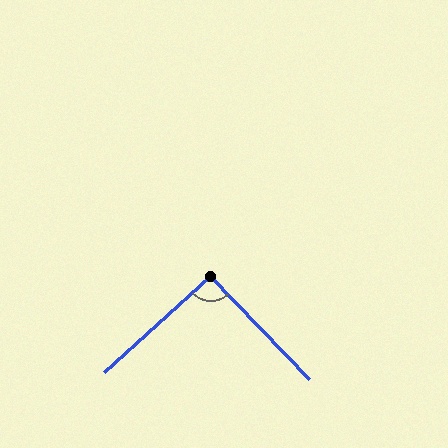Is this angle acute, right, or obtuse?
It is approximately a right angle.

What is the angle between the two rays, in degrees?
Approximately 91 degrees.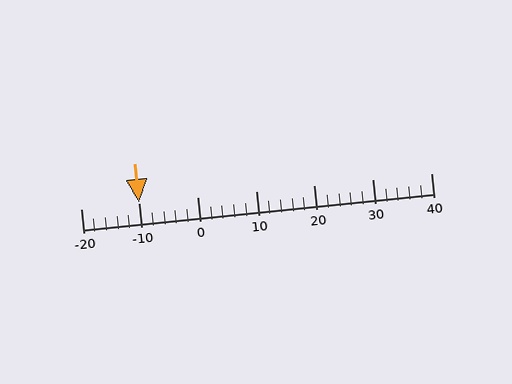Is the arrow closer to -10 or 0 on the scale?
The arrow is closer to -10.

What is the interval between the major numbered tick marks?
The major tick marks are spaced 10 units apart.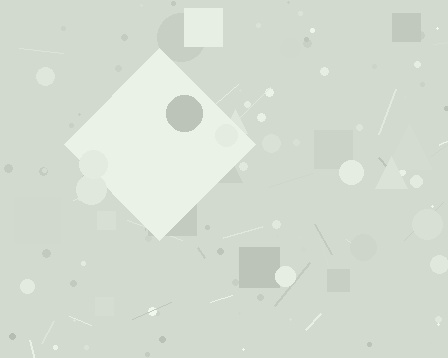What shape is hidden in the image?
A diamond is hidden in the image.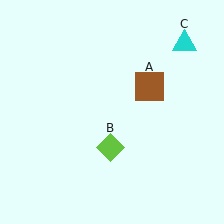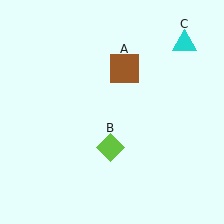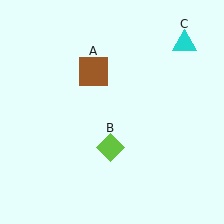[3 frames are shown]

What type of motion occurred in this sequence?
The brown square (object A) rotated counterclockwise around the center of the scene.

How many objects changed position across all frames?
1 object changed position: brown square (object A).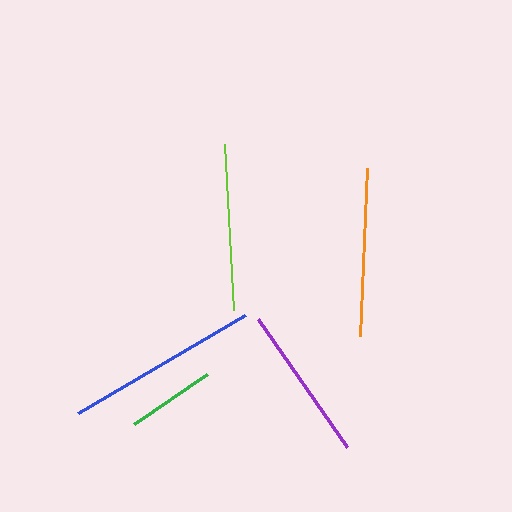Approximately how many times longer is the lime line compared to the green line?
The lime line is approximately 1.9 times the length of the green line.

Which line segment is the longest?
The blue line is the longest at approximately 193 pixels.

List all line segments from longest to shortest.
From longest to shortest: blue, orange, lime, purple, green.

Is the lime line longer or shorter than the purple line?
The lime line is longer than the purple line.